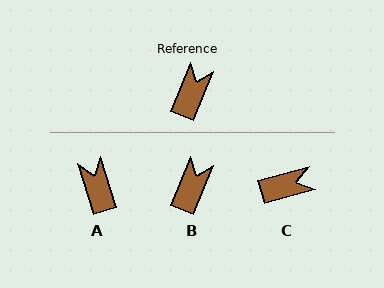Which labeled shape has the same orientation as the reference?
B.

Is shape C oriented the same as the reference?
No, it is off by about 53 degrees.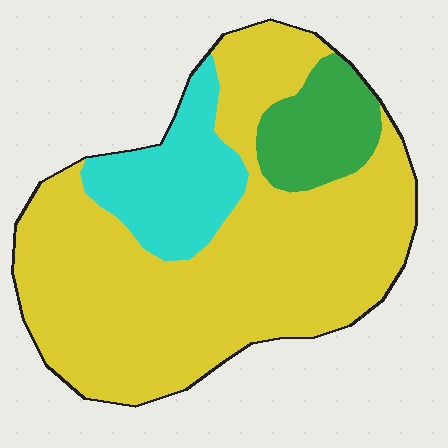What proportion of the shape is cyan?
Cyan covers roughly 15% of the shape.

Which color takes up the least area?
Green, at roughly 10%.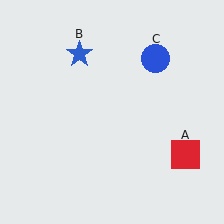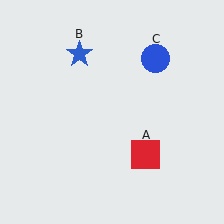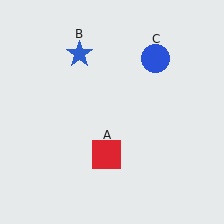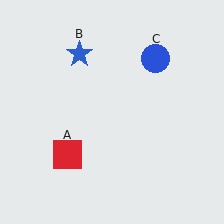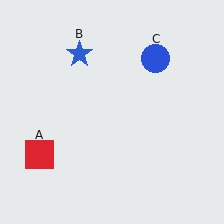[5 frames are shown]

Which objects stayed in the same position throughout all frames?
Blue star (object B) and blue circle (object C) remained stationary.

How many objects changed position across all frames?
1 object changed position: red square (object A).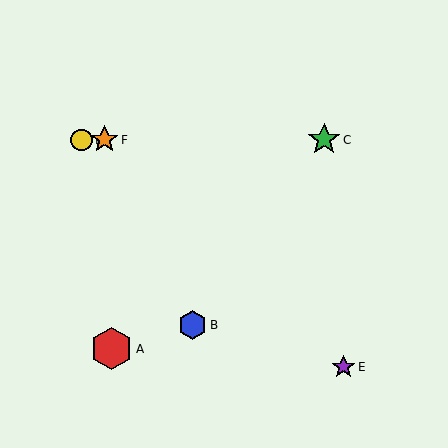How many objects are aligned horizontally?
3 objects (C, D, F) are aligned horizontally.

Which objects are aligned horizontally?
Objects C, D, F are aligned horizontally.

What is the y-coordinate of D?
Object D is at y≈140.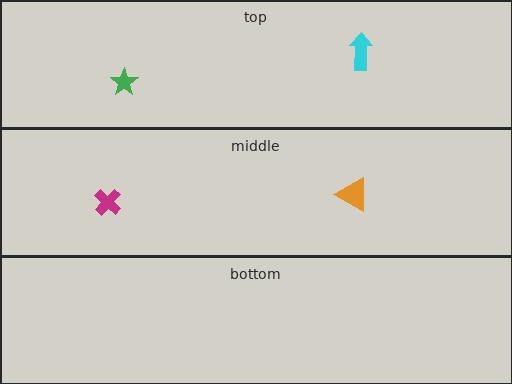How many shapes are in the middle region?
2.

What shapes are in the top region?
The green star, the cyan arrow.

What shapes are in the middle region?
The orange triangle, the magenta cross.